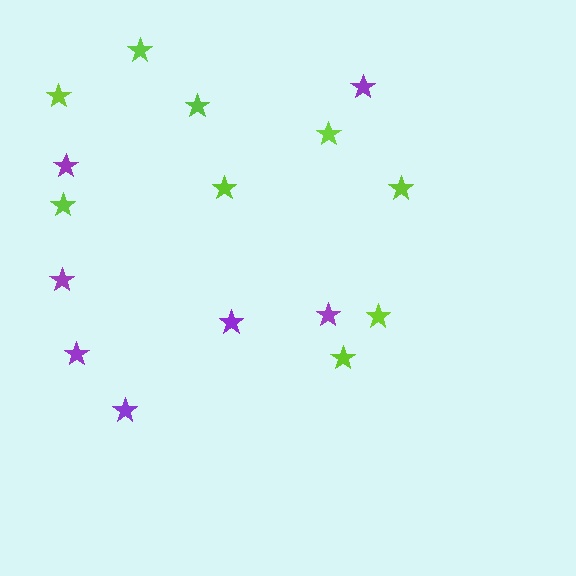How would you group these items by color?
There are 2 groups: one group of lime stars (9) and one group of purple stars (7).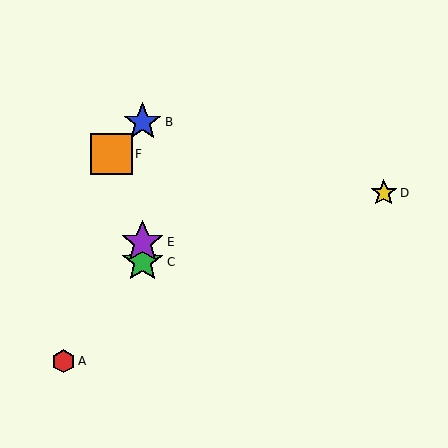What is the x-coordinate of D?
Object D is at x≈384.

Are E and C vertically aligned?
Yes, both are at x≈143.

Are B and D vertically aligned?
No, B is at x≈143 and D is at x≈384.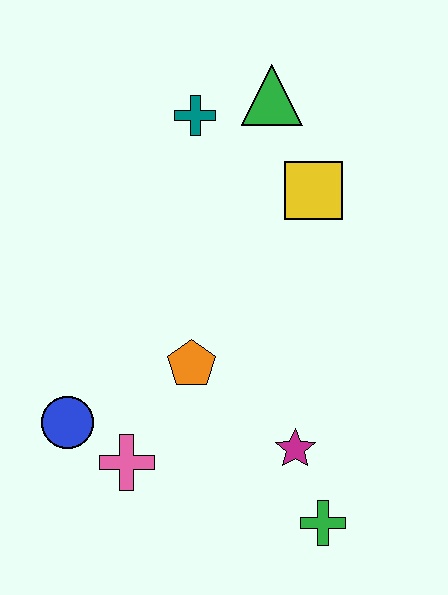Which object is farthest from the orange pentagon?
The green triangle is farthest from the orange pentagon.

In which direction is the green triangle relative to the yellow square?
The green triangle is above the yellow square.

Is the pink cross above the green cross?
Yes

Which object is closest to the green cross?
The magenta star is closest to the green cross.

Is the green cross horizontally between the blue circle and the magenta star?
No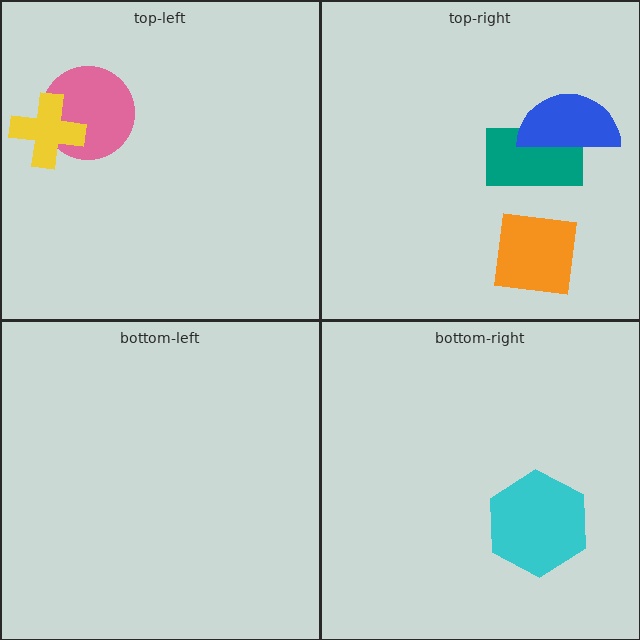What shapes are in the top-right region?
The orange square, the teal rectangle, the blue semicircle.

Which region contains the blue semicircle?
The top-right region.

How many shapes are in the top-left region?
2.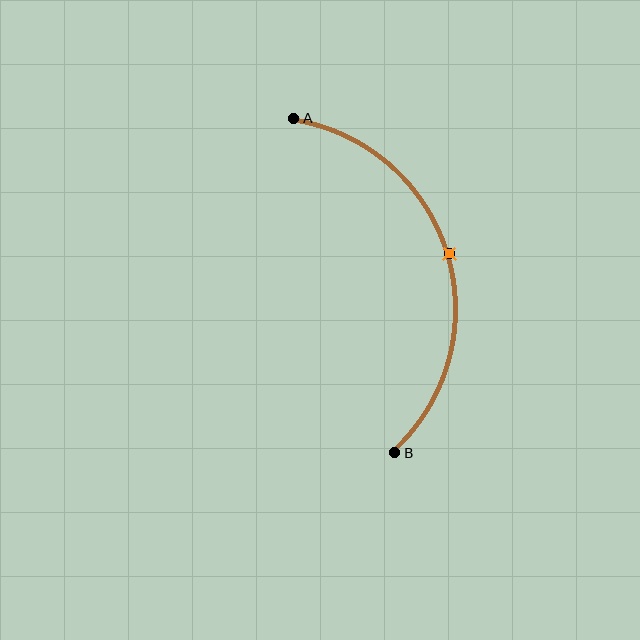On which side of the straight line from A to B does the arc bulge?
The arc bulges to the right of the straight line connecting A and B.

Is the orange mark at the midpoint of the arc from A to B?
Yes. The orange mark lies on the arc at equal arc-length from both A and B — it is the arc midpoint.